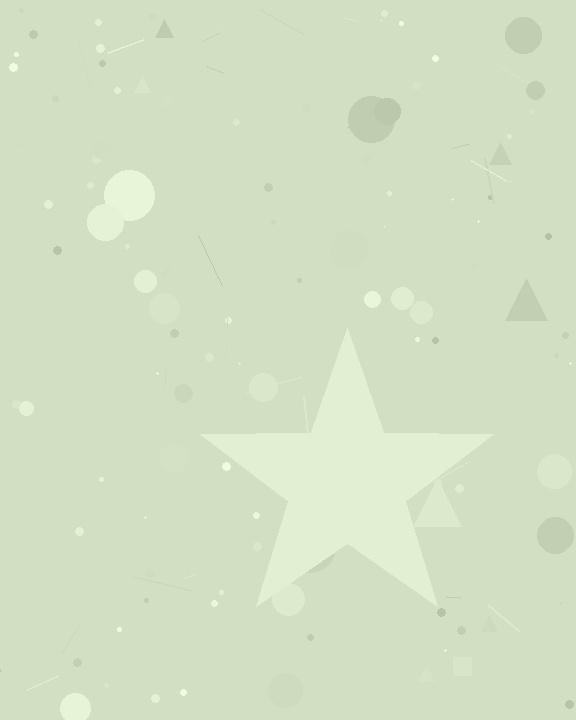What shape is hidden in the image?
A star is hidden in the image.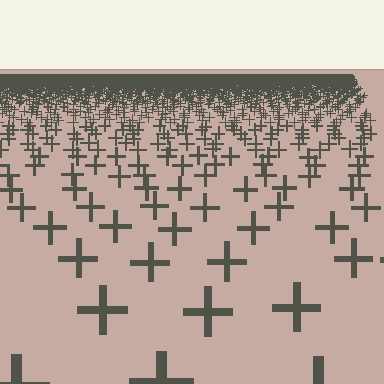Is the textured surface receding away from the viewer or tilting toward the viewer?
The surface is receding away from the viewer. Texture elements get smaller and denser toward the top.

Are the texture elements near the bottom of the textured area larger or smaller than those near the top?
Larger. Near the bottom, elements are closer to the viewer and appear at a bigger on-screen size.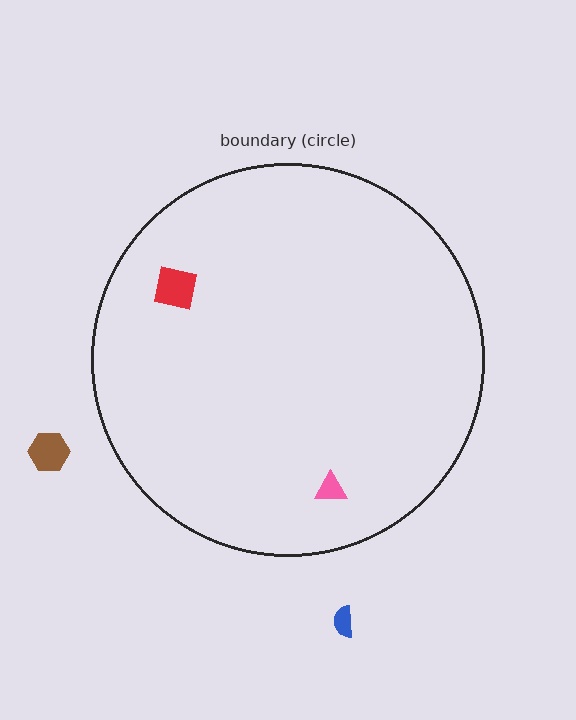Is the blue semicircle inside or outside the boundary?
Outside.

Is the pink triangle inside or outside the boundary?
Inside.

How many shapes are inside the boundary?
2 inside, 2 outside.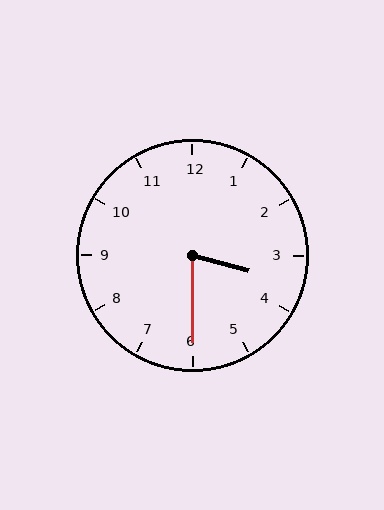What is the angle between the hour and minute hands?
Approximately 75 degrees.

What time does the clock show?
3:30.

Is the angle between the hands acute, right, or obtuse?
It is acute.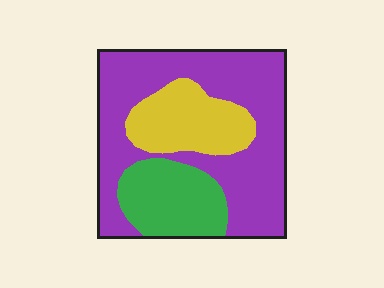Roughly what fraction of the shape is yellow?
Yellow takes up about one fifth (1/5) of the shape.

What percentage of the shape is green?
Green takes up about one fifth (1/5) of the shape.